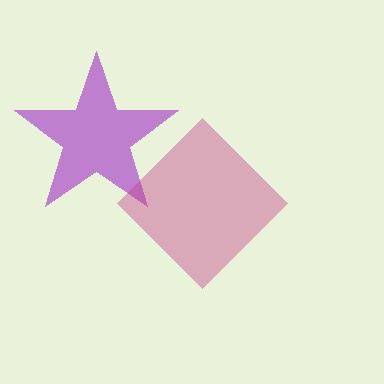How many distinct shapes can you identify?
There are 2 distinct shapes: a purple star, a magenta diamond.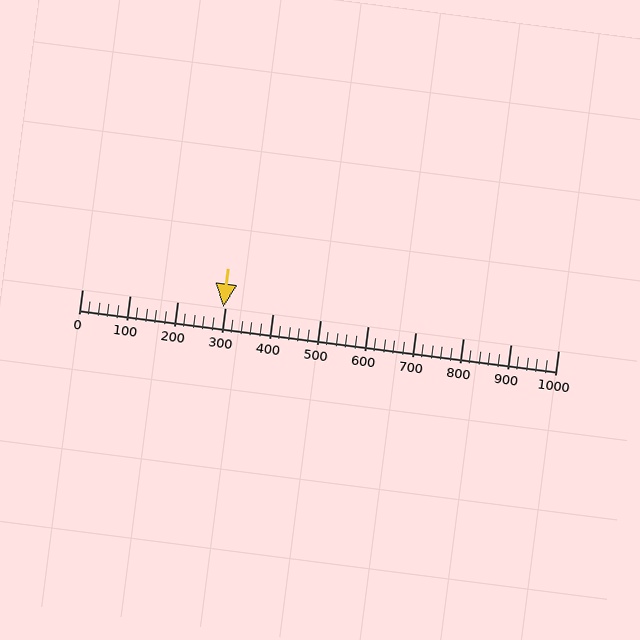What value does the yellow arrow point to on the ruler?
The yellow arrow points to approximately 297.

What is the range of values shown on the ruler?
The ruler shows values from 0 to 1000.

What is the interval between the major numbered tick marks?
The major tick marks are spaced 100 units apart.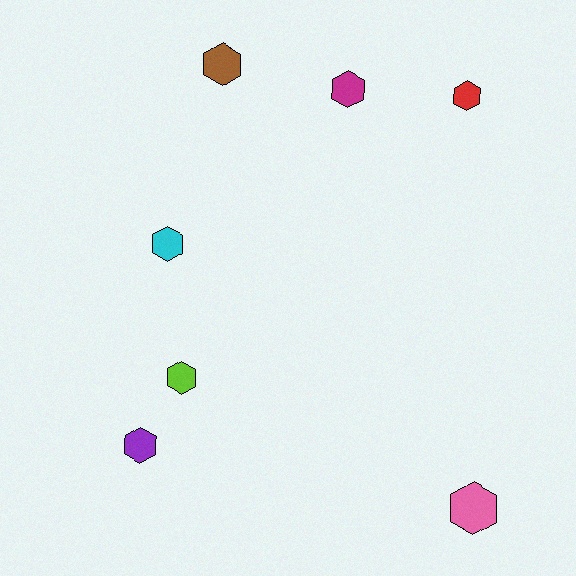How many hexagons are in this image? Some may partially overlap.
There are 7 hexagons.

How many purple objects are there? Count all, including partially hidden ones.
There is 1 purple object.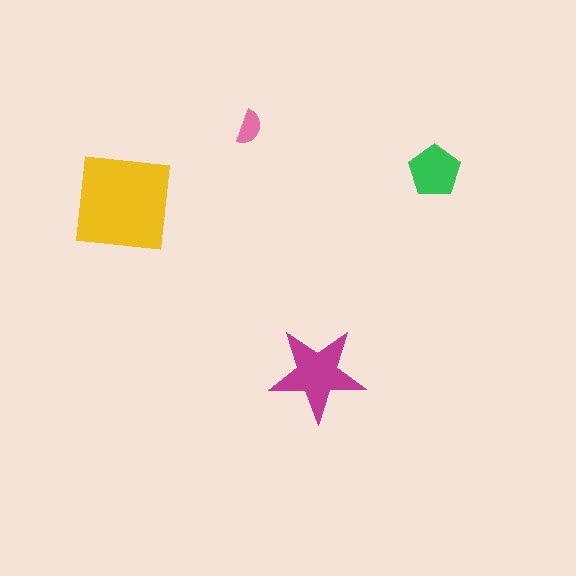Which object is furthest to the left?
The yellow square is leftmost.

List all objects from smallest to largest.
The pink semicircle, the green pentagon, the magenta star, the yellow square.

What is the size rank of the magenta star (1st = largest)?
2nd.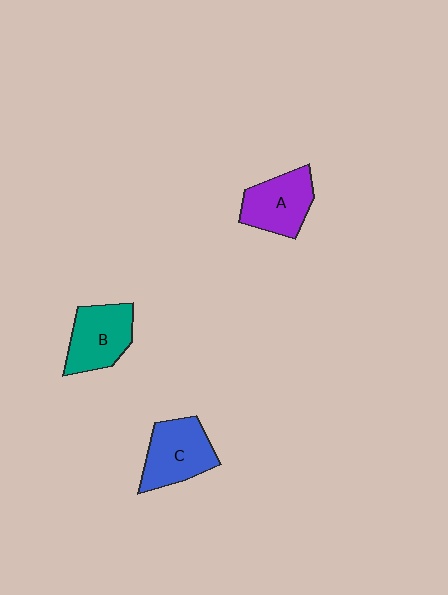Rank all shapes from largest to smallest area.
From largest to smallest: C (blue), B (teal), A (purple).